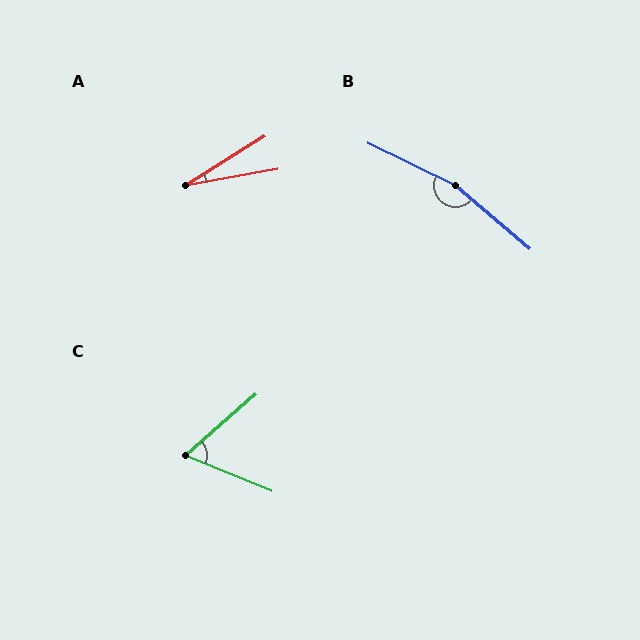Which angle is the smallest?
A, at approximately 22 degrees.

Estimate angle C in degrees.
Approximately 63 degrees.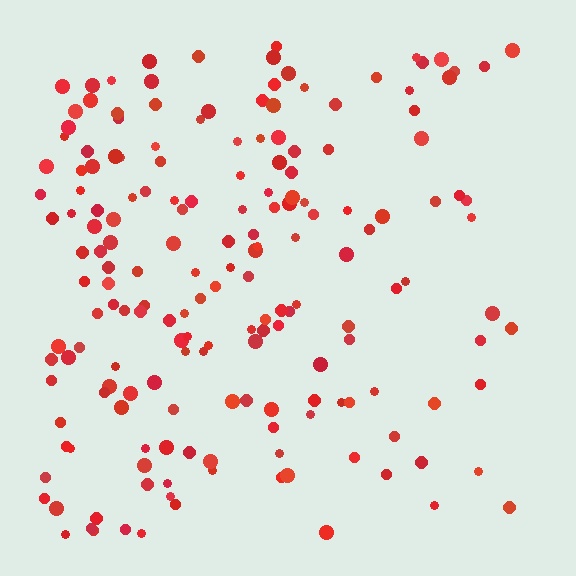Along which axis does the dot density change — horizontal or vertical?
Horizontal.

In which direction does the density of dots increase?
From right to left, with the left side densest.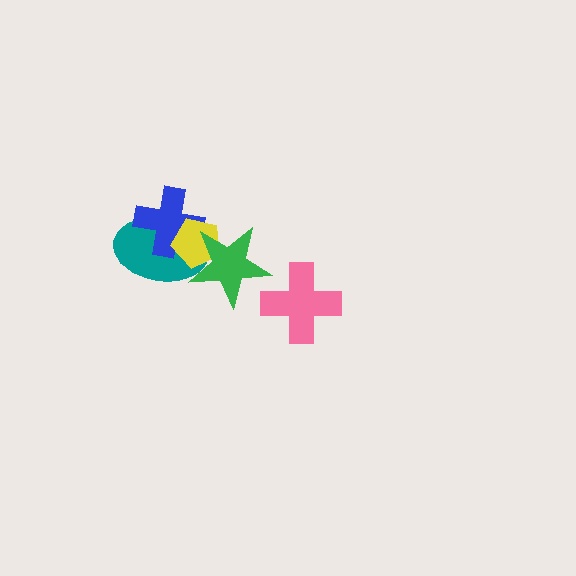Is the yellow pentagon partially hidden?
Yes, it is partially covered by another shape.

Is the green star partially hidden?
No, no other shape covers it.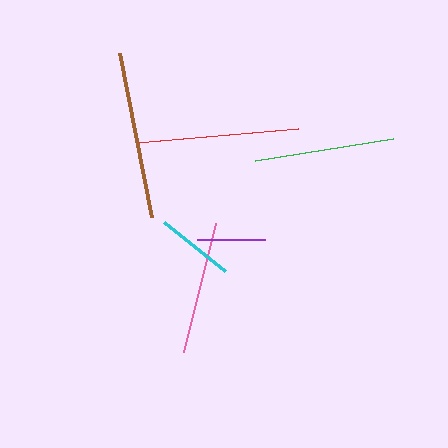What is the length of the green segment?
The green segment is approximately 139 pixels long.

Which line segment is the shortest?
The purple line is the shortest at approximately 68 pixels.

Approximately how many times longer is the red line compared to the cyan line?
The red line is approximately 2.1 times the length of the cyan line.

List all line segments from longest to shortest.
From longest to shortest: brown, red, green, pink, cyan, purple.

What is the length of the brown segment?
The brown segment is approximately 168 pixels long.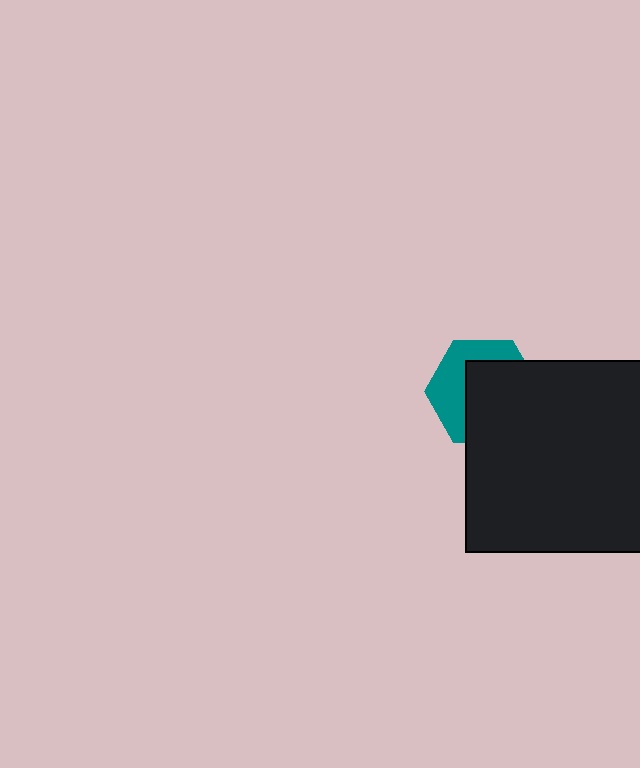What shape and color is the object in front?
The object in front is a black square.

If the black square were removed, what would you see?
You would see the complete teal hexagon.